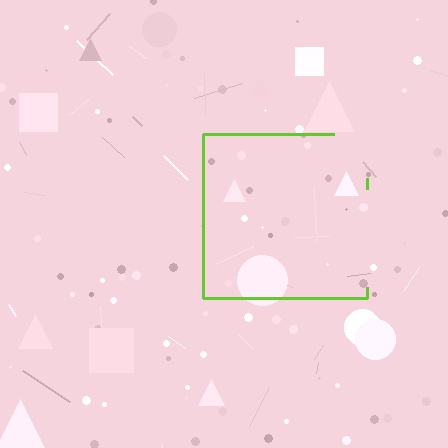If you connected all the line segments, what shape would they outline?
They would outline a square.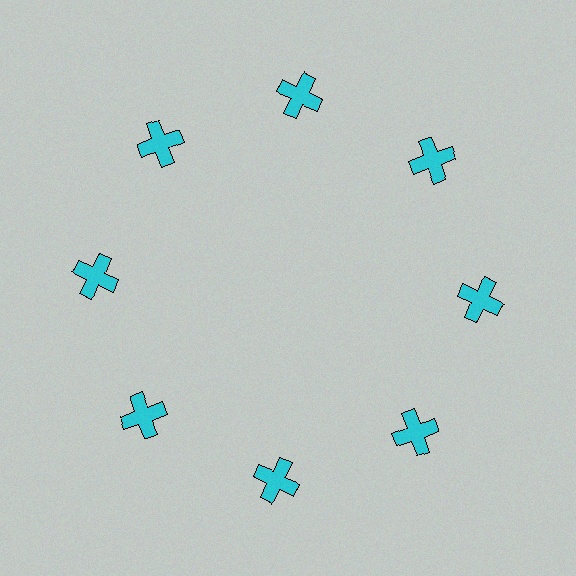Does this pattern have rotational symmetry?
Yes, this pattern has 8-fold rotational symmetry. It looks the same after rotating 45 degrees around the center.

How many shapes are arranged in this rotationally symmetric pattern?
There are 8 shapes, arranged in 8 groups of 1.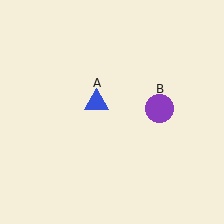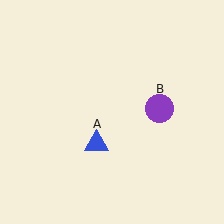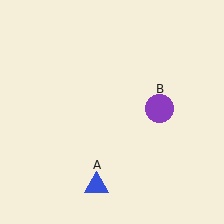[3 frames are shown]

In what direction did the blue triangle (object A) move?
The blue triangle (object A) moved down.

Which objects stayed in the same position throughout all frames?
Purple circle (object B) remained stationary.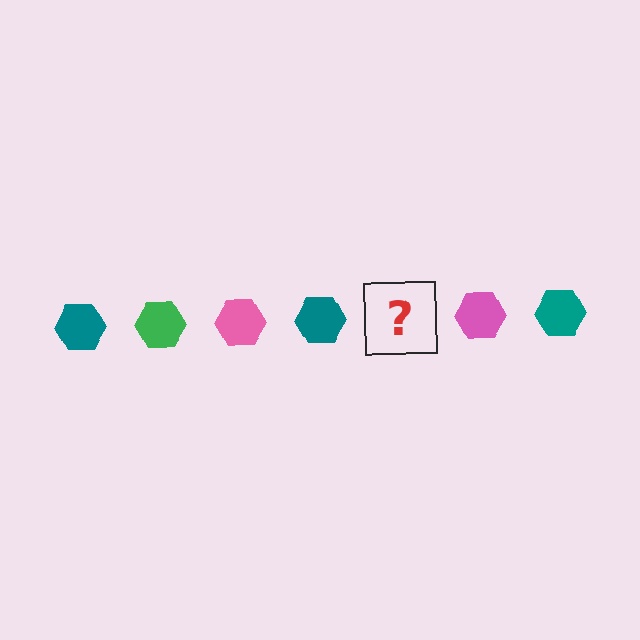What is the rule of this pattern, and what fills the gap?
The rule is that the pattern cycles through teal, green, pink hexagons. The gap should be filled with a green hexagon.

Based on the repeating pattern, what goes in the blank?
The blank should be a green hexagon.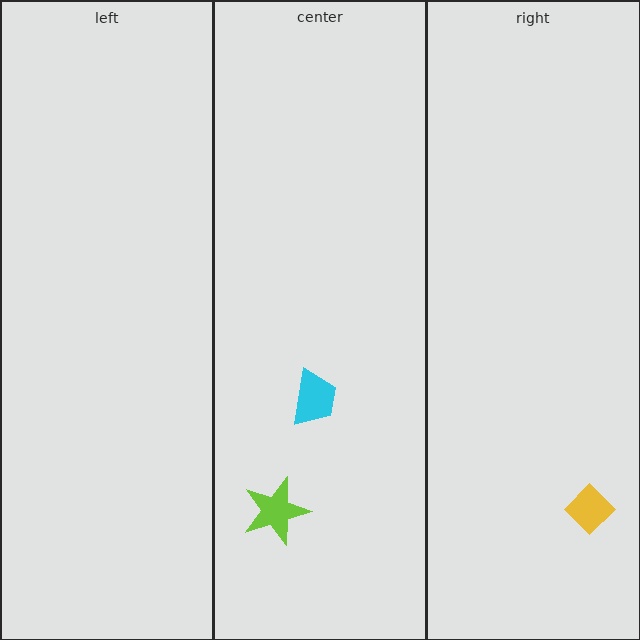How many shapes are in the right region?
1.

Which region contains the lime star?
The center region.